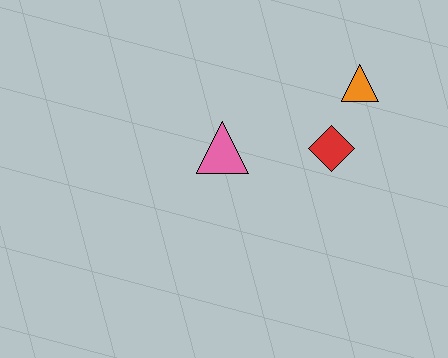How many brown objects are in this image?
There are no brown objects.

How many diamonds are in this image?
There is 1 diamond.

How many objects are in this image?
There are 3 objects.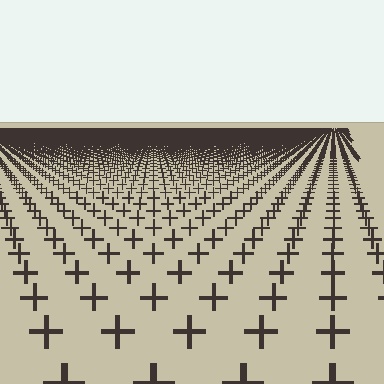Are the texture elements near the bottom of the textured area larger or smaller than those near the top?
Larger. Near the bottom, elements are closer to the viewer and appear at a bigger on-screen size.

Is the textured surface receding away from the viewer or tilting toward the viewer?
The surface is receding away from the viewer. Texture elements get smaller and denser toward the top.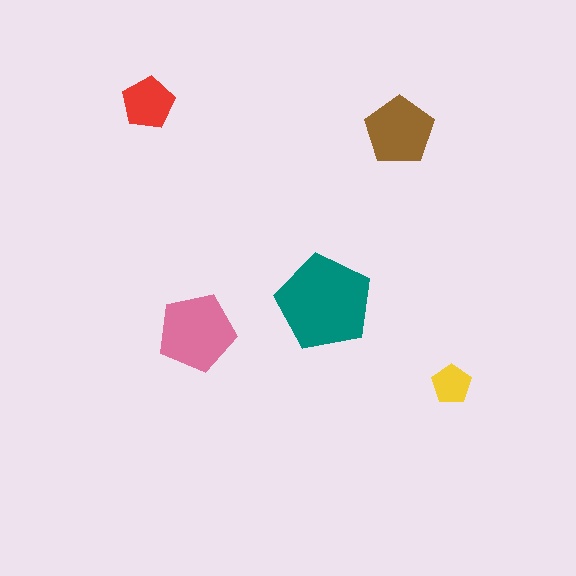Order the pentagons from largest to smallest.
the teal one, the pink one, the brown one, the red one, the yellow one.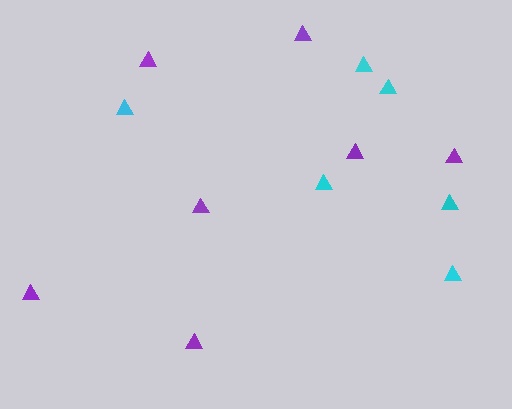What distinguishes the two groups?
There are 2 groups: one group of purple triangles (7) and one group of cyan triangles (6).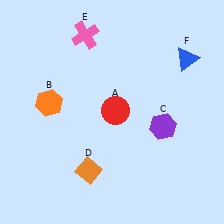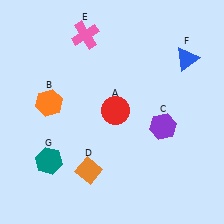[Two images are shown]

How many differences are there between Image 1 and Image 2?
There is 1 difference between the two images.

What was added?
A teal hexagon (G) was added in Image 2.